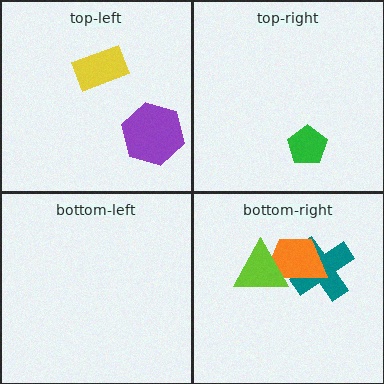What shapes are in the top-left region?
The yellow rectangle, the purple hexagon.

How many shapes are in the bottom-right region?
3.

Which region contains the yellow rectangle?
The top-left region.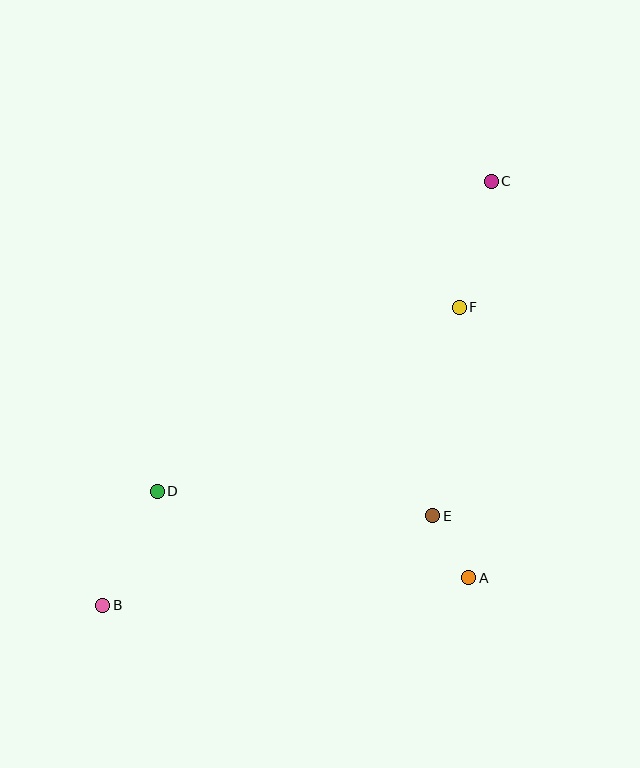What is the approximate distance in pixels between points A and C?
The distance between A and C is approximately 397 pixels.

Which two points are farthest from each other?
Points B and C are farthest from each other.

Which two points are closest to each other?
Points A and E are closest to each other.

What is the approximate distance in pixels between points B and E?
The distance between B and E is approximately 342 pixels.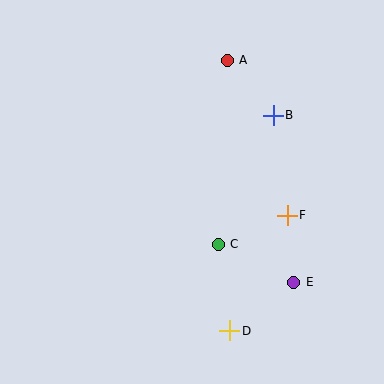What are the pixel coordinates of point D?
Point D is at (230, 331).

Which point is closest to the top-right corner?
Point B is closest to the top-right corner.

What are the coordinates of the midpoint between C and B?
The midpoint between C and B is at (246, 180).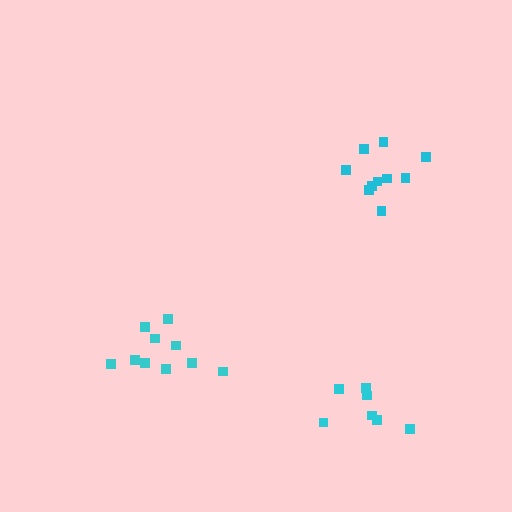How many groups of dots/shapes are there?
There are 3 groups.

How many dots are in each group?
Group 1: 10 dots, Group 2: 10 dots, Group 3: 7 dots (27 total).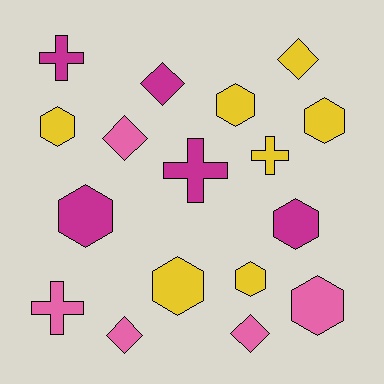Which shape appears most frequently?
Hexagon, with 8 objects.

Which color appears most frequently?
Yellow, with 7 objects.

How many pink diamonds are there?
There are 3 pink diamonds.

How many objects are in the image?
There are 17 objects.